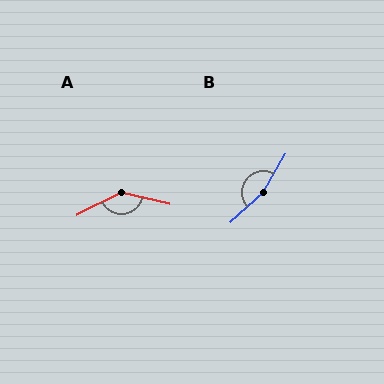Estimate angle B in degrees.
Approximately 163 degrees.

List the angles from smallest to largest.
A (140°), B (163°).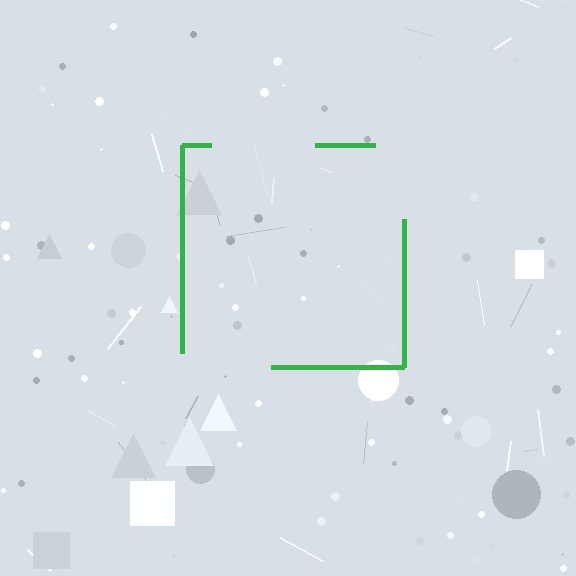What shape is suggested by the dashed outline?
The dashed outline suggests a square.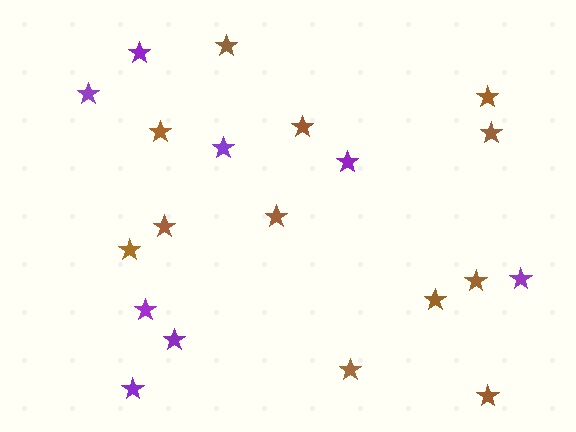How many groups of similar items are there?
There are 2 groups: one group of purple stars (8) and one group of brown stars (12).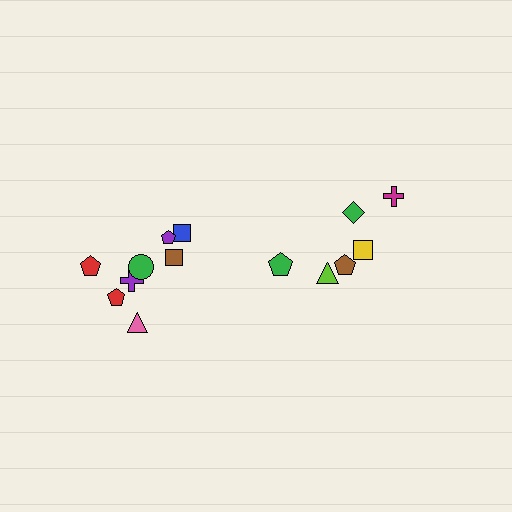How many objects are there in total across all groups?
There are 14 objects.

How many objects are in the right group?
There are 6 objects.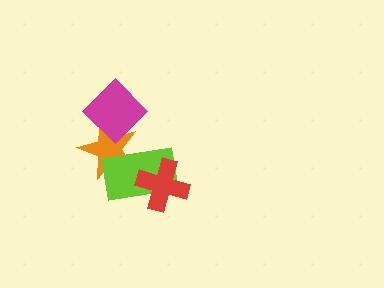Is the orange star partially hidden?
Yes, it is partially covered by another shape.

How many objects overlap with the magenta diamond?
1 object overlaps with the magenta diamond.